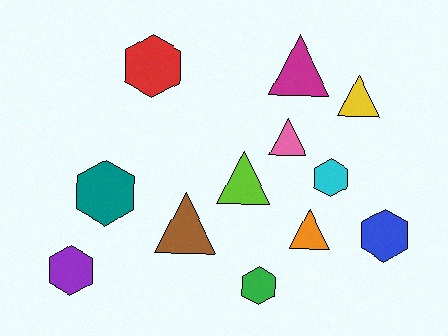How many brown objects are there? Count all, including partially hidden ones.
There is 1 brown object.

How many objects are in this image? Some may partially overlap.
There are 12 objects.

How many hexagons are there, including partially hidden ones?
There are 6 hexagons.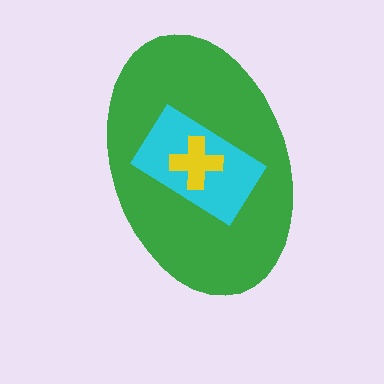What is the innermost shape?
The yellow cross.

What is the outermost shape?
The green ellipse.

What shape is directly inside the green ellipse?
The cyan rectangle.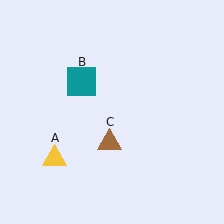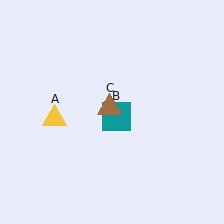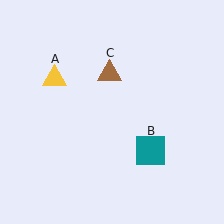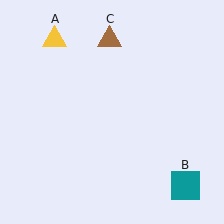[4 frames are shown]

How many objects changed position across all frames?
3 objects changed position: yellow triangle (object A), teal square (object B), brown triangle (object C).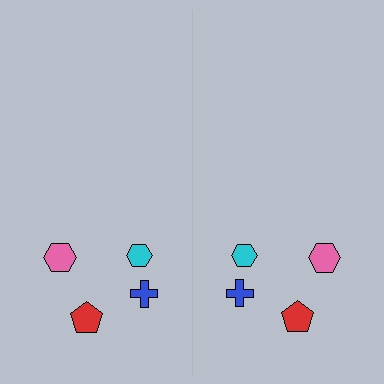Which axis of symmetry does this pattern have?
The pattern has a vertical axis of symmetry running through the center of the image.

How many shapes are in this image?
There are 8 shapes in this image.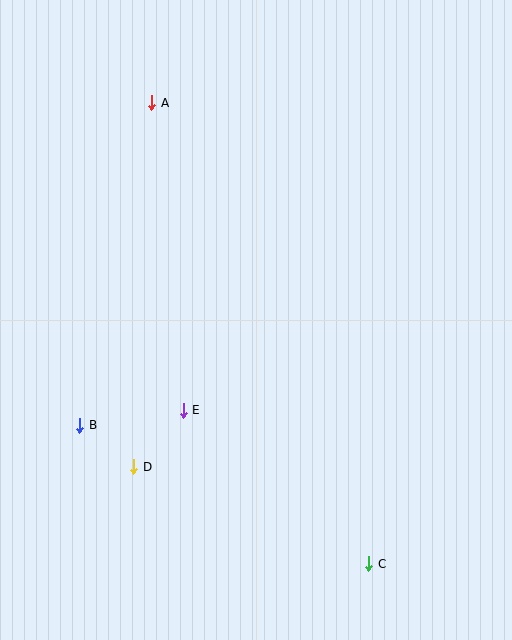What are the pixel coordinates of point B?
Point B is at (80, 425).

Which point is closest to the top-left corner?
Point A is closest to the top-left corner.